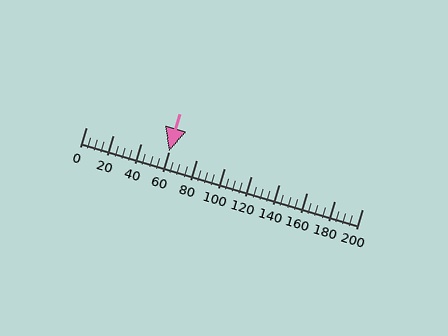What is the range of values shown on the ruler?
The ruler shows values from 0 to 200.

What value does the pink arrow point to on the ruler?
The pink arrow points to approximately 60.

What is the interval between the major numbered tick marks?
The major tick marks are spaced 20 units apart.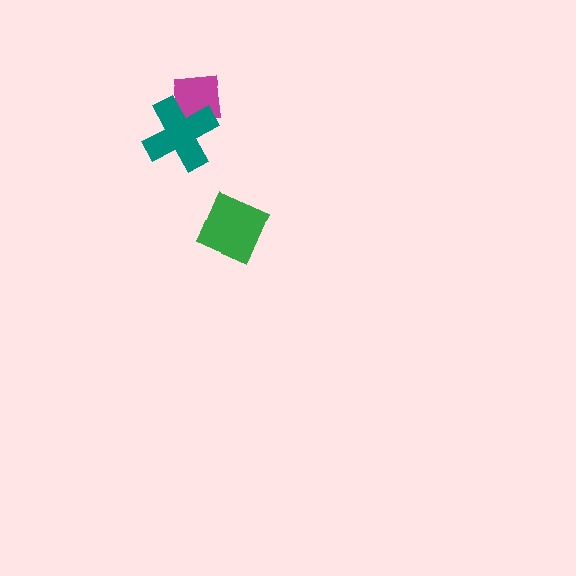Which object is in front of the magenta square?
The teal cross is in front of the magenta square.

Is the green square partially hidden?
No, no other shape covers it.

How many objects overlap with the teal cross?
1 object overlaps with the teal cross.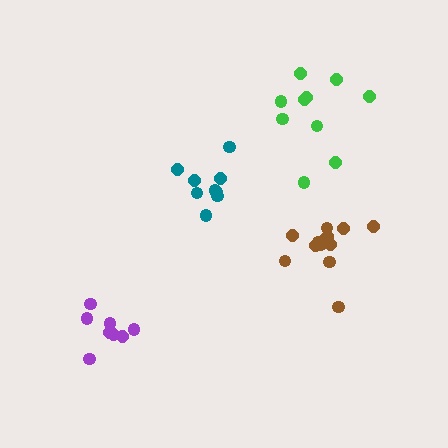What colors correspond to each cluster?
The clusters are colored: brown, purple, green, teal.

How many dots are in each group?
Group 1: 13 dots, Group 2: 8 dots, Group 3: 10 dots, Group 4: 10 dots (41 total).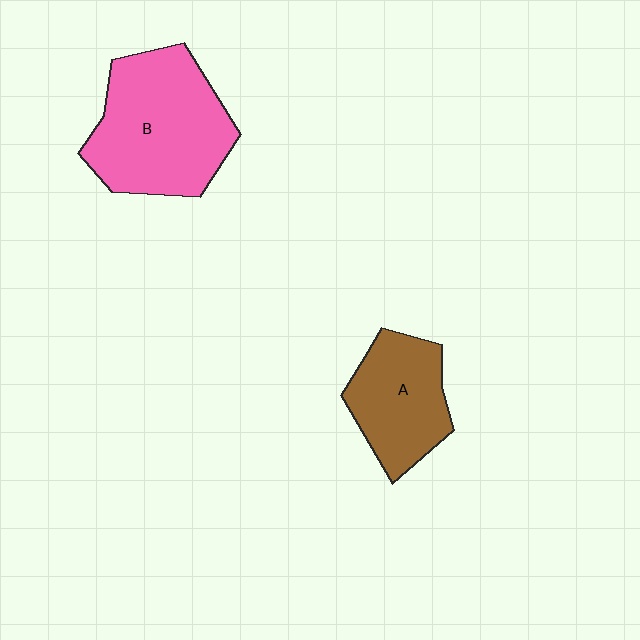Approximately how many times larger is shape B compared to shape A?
Approximately 1.6 times.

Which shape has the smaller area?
Shape A (brown).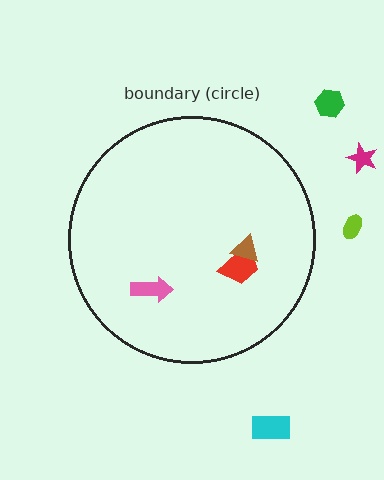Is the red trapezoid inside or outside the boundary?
Inside.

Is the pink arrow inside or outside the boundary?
Inside.